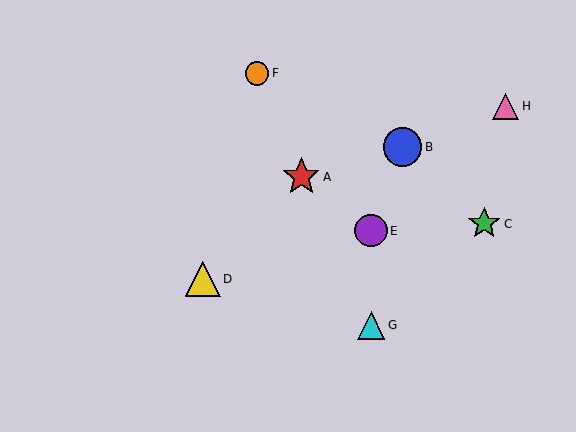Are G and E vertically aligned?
Yes, both are at x≈371.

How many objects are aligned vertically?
2 objects (E, G) are aligned vertically.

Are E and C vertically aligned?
No, E is at x≈371 and C is at x≈484.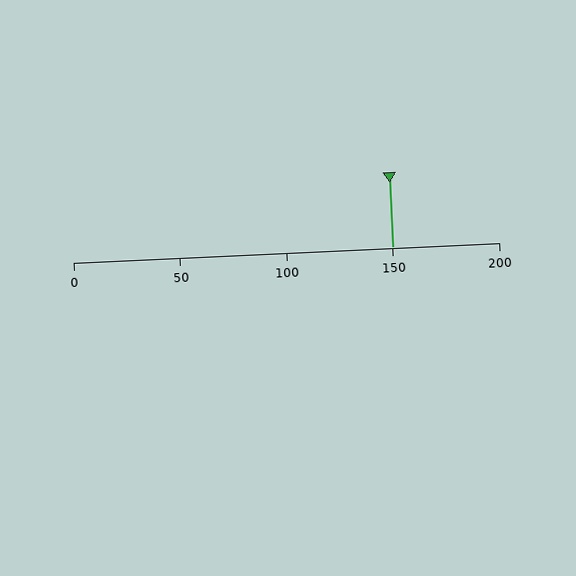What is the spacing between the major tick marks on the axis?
The major ticks are spaced 50 apart.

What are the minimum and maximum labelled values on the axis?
The axis runs from 0 to 200.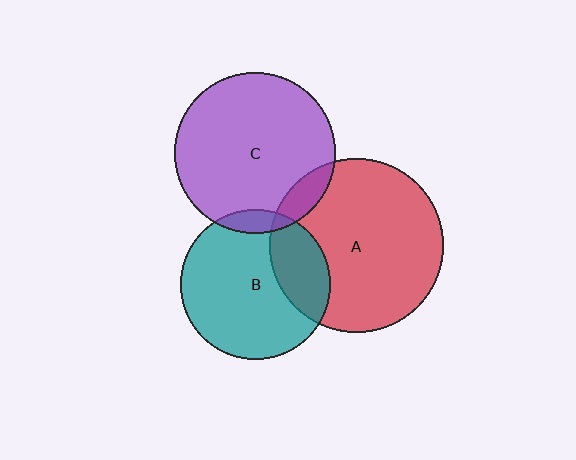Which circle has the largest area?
Circle A (red).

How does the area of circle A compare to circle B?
Approximately 1.4 times.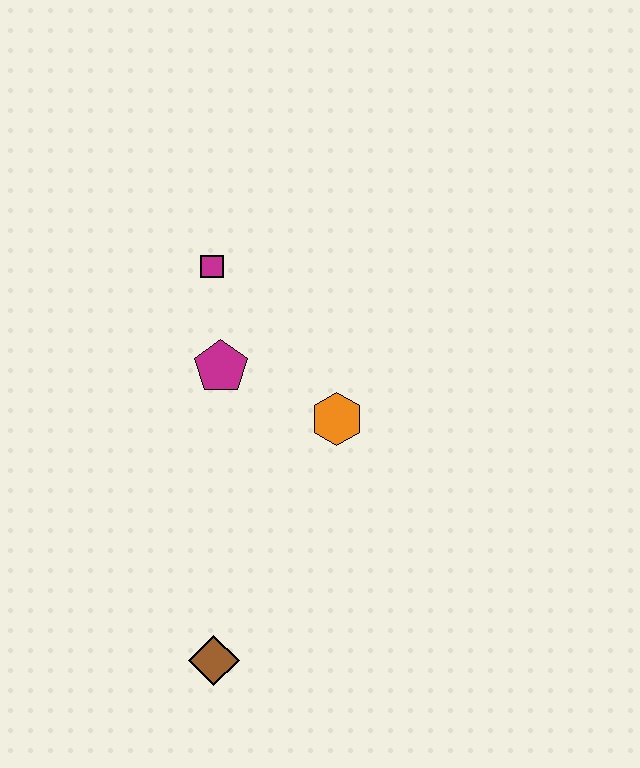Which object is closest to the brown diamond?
The orange hexagon is closest to the brown diamond.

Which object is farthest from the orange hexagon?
The brown diamond is farthest from the orange hexagon.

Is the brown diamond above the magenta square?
No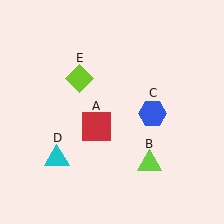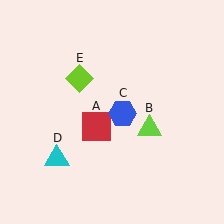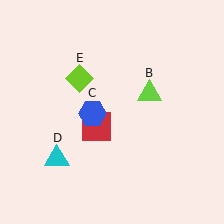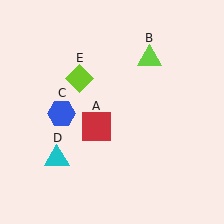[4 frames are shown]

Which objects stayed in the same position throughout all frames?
Red square (object A) and cyan triangle (object D) and lime diamond (object E) remained stationary.